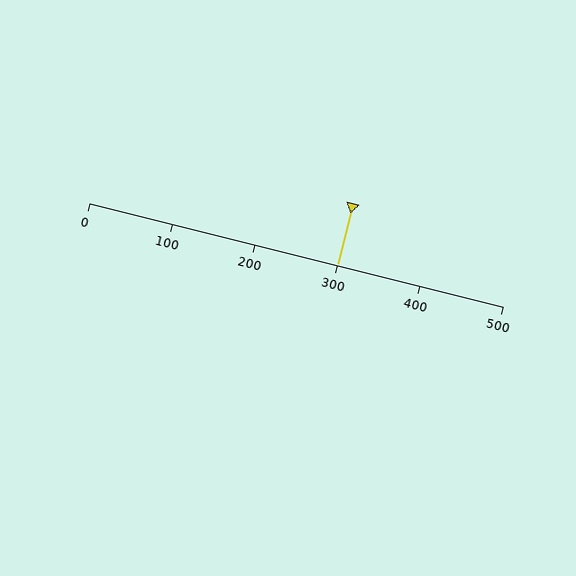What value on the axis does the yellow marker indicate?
The marker indicates approximately 300.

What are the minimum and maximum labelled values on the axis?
The axis runs from 0 to 500.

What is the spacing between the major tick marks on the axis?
The major ticks are spaced 100 apart.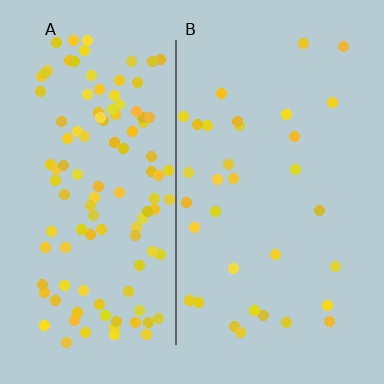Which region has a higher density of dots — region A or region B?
A (the left).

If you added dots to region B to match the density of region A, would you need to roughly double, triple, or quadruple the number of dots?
Approximately triple.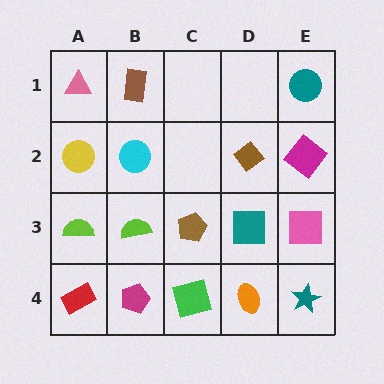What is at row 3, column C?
A brown pentagon.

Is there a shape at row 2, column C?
No, that cell is empty.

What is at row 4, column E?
A teal star.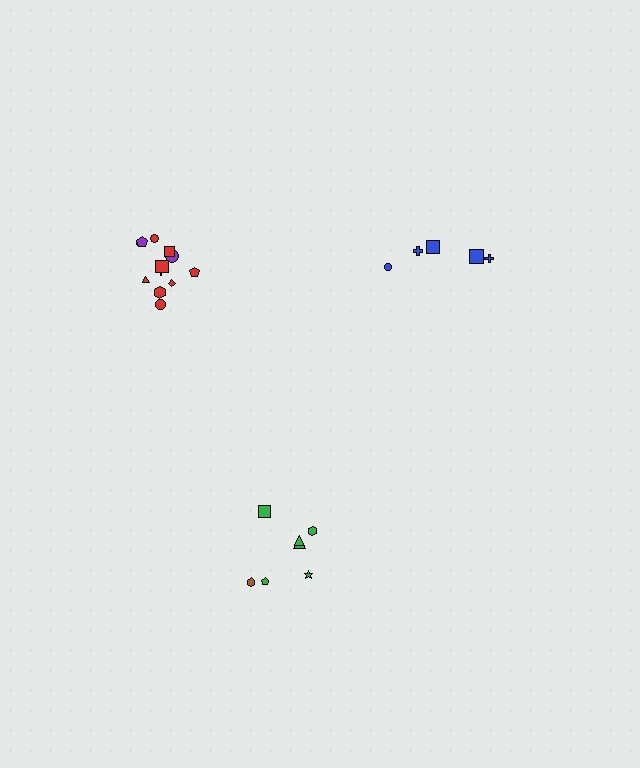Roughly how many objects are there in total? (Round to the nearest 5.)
Roughly 25 objects in total.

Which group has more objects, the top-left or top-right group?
The top-left group.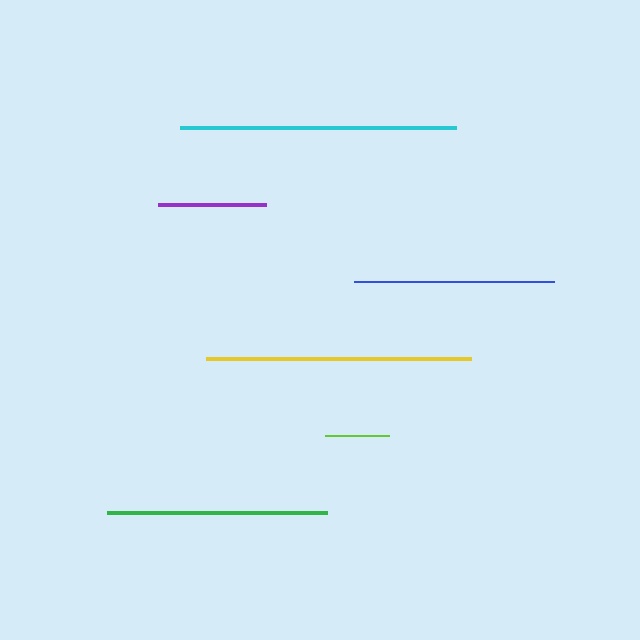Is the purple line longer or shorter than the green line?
The green line is longer than the purple line.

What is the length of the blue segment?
The blue segment is approximately 200 pixels long.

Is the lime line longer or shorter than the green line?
The green line is longer than the lime line.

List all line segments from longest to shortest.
From longest to shortest: cyan, yellow, green, blue, purple, lime.